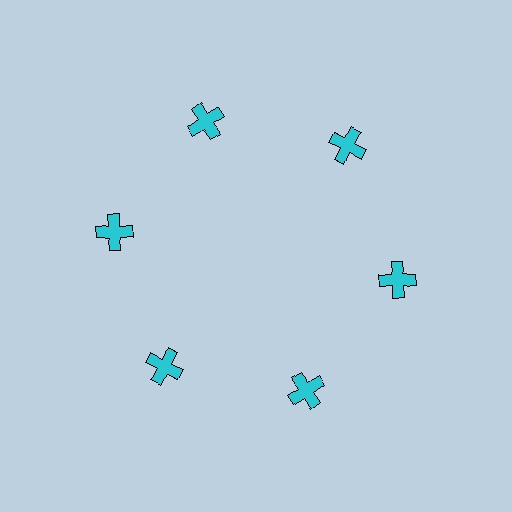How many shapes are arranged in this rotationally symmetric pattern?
There are 6 shapes, arranged in 6 groups of 1.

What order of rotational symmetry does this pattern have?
This pattern has 6-fold rotational symmetry.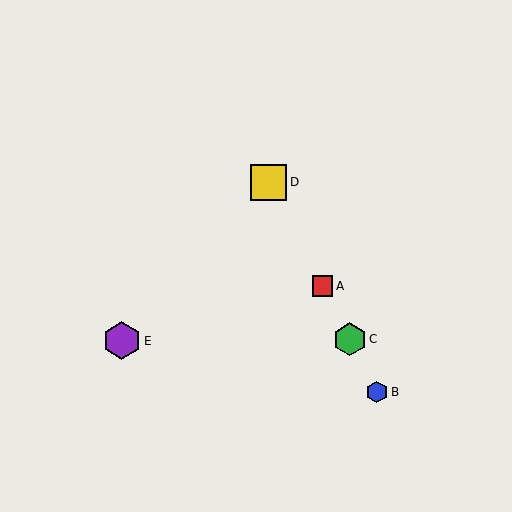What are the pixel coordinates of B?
Object B is at (377, 392).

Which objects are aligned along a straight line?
Objects A, B, C, D are aligned along a straight line.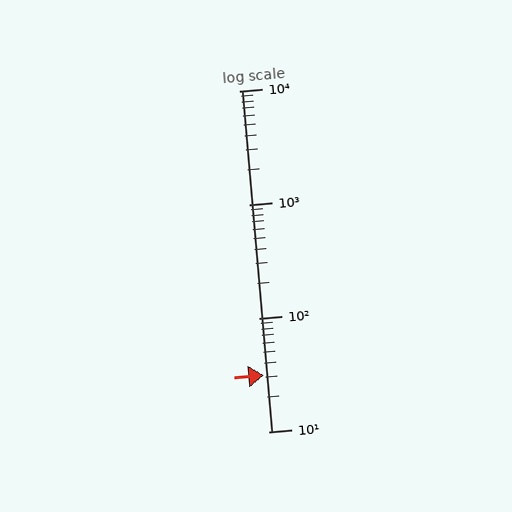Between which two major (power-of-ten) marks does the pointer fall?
The pointer is between 10 and 100.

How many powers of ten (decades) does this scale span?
The scale spans 3 decades, from 10 to 10000.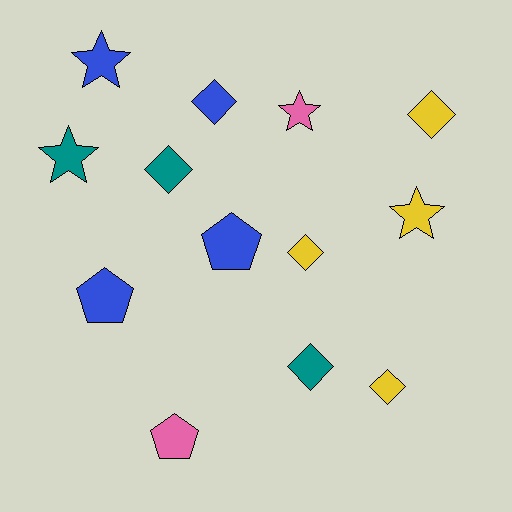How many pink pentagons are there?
There is 1 pink pentagon.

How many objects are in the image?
There are 13 objects.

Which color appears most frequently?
Blue, with 4 objects.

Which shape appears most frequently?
Diamond, with 6 objects.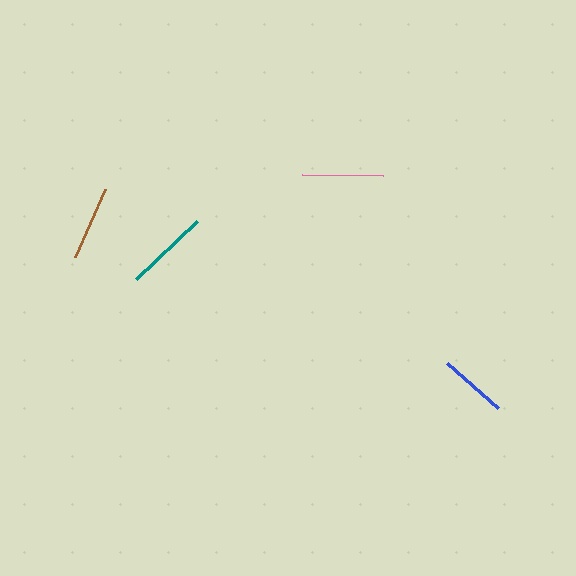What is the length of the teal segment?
The teal segment is approximately 84 pixels long.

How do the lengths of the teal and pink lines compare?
The teal and pink lines are approximately the same length.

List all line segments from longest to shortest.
From longest to shortest: teal, pink, brown, blue.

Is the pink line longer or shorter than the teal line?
The teal line is longer than the pink line.